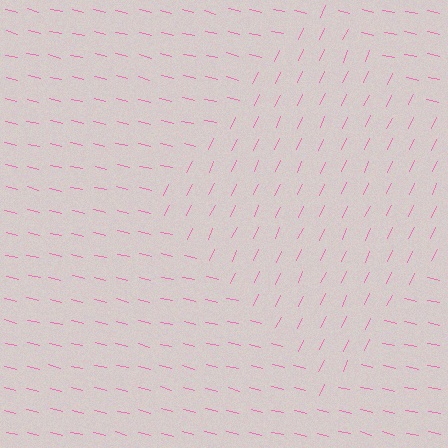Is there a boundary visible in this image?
Yes, there is a texture boundary formed by a change in line orientation.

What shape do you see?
I see a diamond.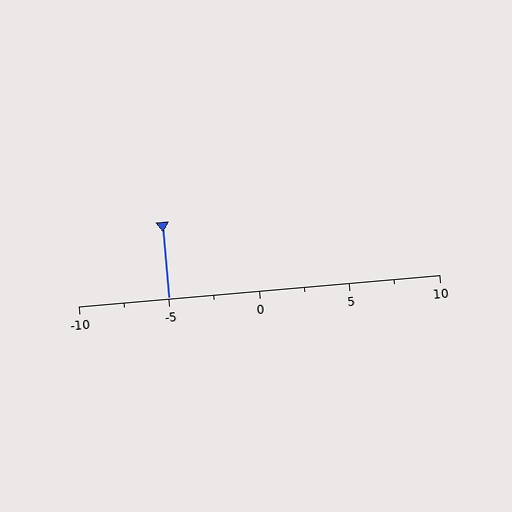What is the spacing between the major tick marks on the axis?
The major ticks are spaced 5 apart.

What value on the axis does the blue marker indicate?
The marker indicates approximately -5.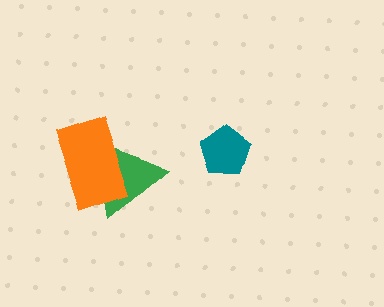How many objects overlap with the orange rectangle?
1 object overlaps with the orange rectangle.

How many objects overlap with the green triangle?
1 object overlaps with the green triangle.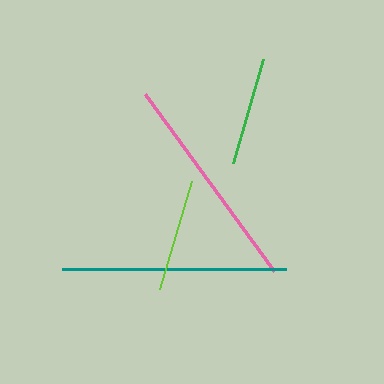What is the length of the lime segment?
The lime segment is approximately 113 pixels long.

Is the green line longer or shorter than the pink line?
The pink line is longer than the green line.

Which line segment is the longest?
The teal line is the longest at approximately 224 pixels.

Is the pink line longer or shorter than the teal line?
The teal line is longer than the pink line.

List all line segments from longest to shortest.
From longest to shortest: teal, pink, lime, green.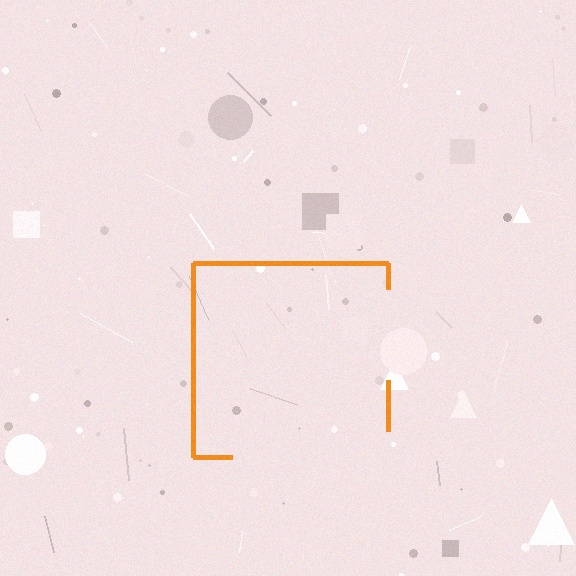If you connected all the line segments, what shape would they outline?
They would outline a square.